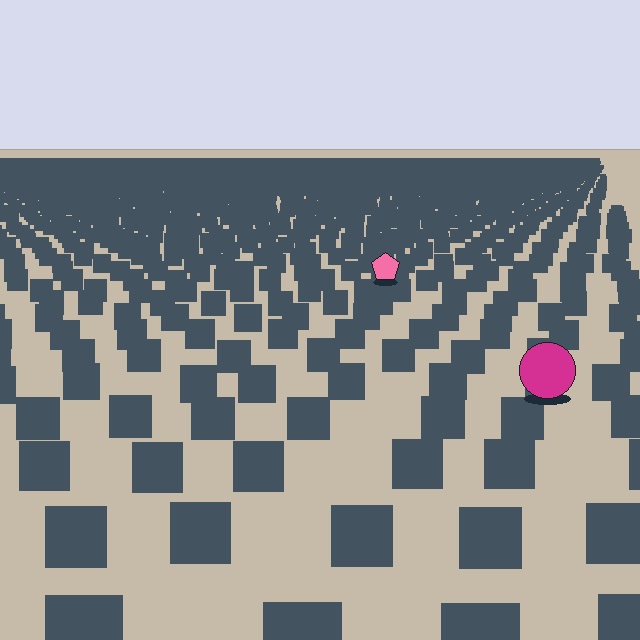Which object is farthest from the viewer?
The pink pentagon is farthest from the viewer. It appears smaller and the ground texture around it is denser.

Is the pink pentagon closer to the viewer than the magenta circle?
No. The magenta circle is closer — you can tell from the texture gradient: the ground texture is coarser near it.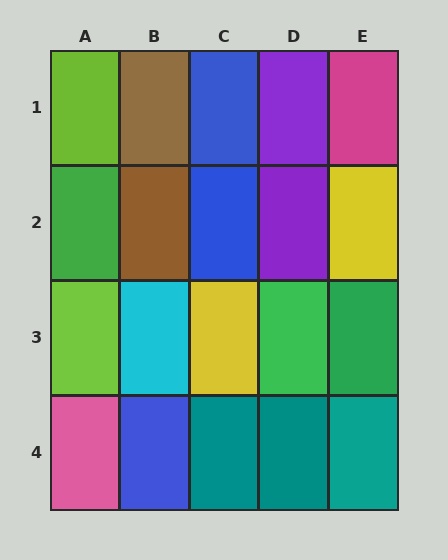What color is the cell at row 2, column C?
Blue.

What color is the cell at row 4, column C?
Teal.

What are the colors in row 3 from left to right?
Lime, cyan, yellow, green, green.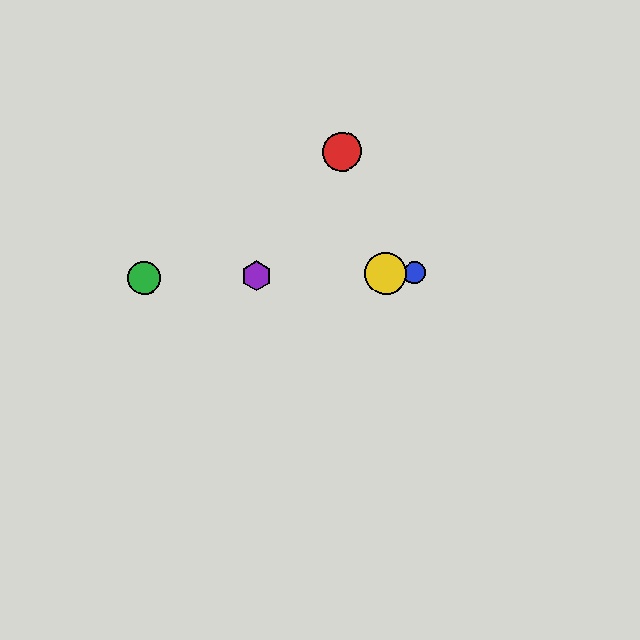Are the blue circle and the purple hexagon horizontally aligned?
Yes, both are at y≈273.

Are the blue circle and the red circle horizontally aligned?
No, the blue circle is at y≈273 and the red circle is at y≈152.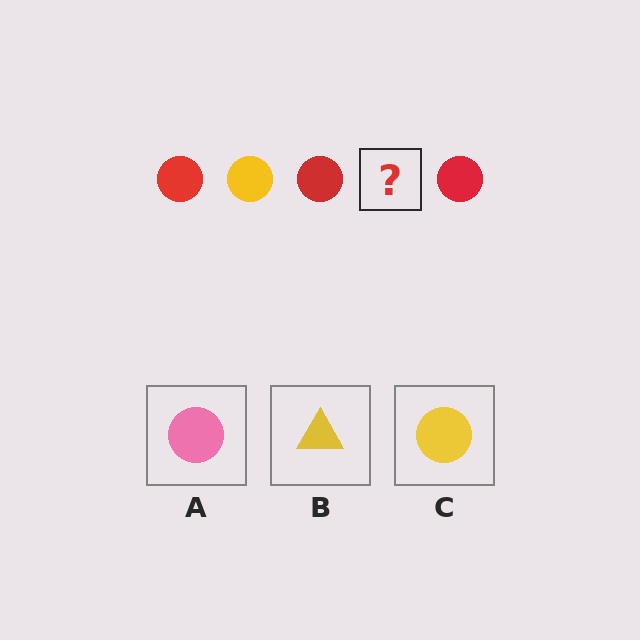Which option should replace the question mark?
Option C.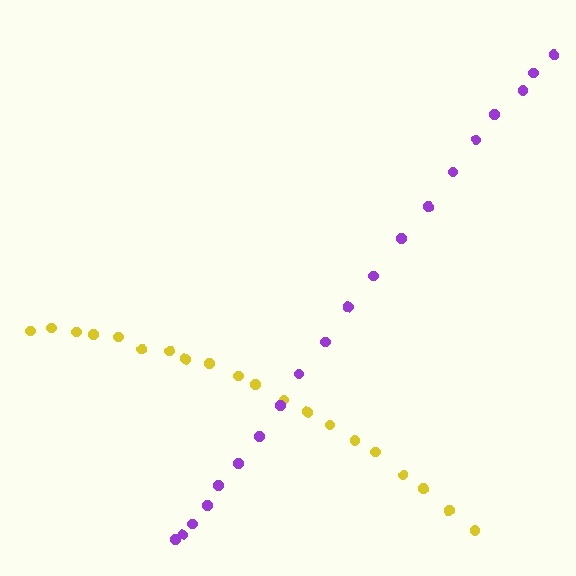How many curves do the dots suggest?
There are 2 distinct paths.